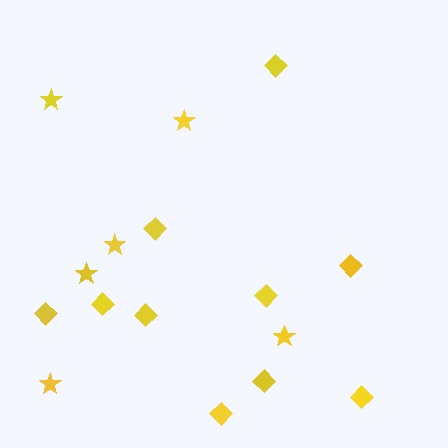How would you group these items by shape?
There are 2 groups: one group of diamonds (10) and one group of stars (6).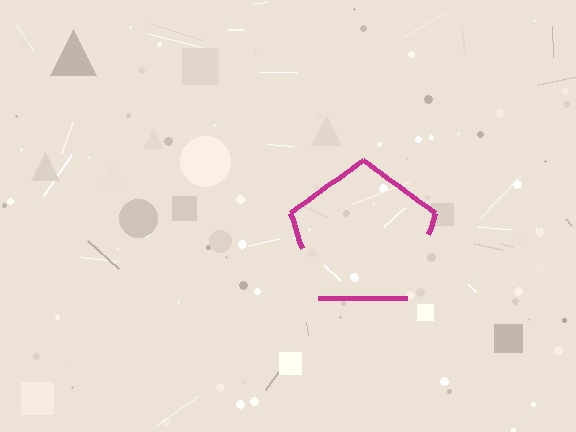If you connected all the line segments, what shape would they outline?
They would outline a pentagon.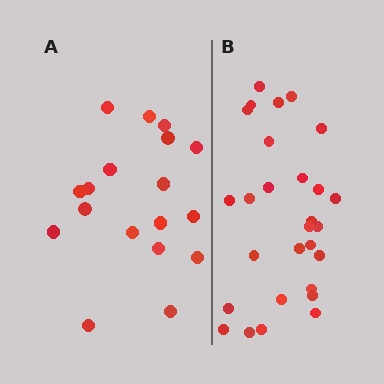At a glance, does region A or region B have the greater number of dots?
Region B (the right region) has more dots.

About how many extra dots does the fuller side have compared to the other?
Region B has roughly 10 or so more dots than region A.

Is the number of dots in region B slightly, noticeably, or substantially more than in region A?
Region B has substantially more. The ratio is roughly 1.6 to 1.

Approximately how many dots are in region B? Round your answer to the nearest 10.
About 30 dots. (The exact count is 28, which rounds to 30.)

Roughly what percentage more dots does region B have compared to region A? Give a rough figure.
About 55% more.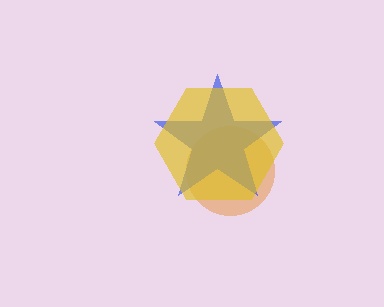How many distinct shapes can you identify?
There are 3 distinct shapes: an orange circle, a blue star, a yellow hexagon.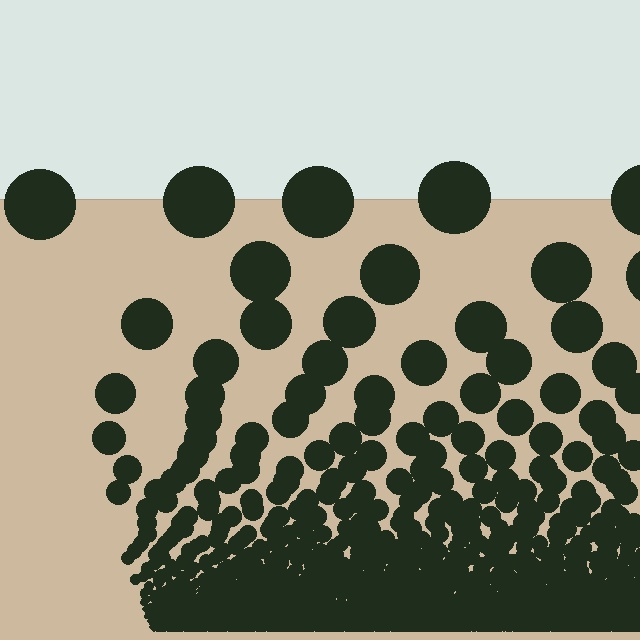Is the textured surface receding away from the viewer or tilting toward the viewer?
The surface appears to tilt toward the viewer. Texture elements get larger and sparser toward the top.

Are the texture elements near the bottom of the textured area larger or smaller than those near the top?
Smaller. The gradient is inverted — elements near the bottom are smaller and denser.